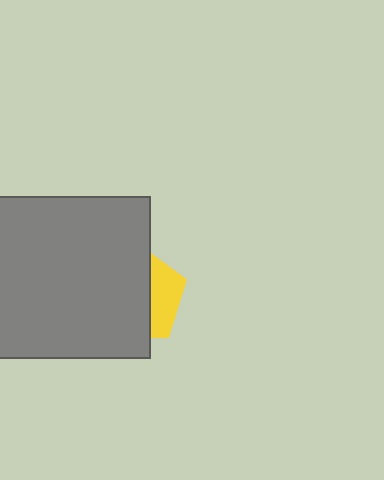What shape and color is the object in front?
The object in front is a gray rectangle.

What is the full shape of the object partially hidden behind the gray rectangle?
The partially hidden object is a yellow pentagon.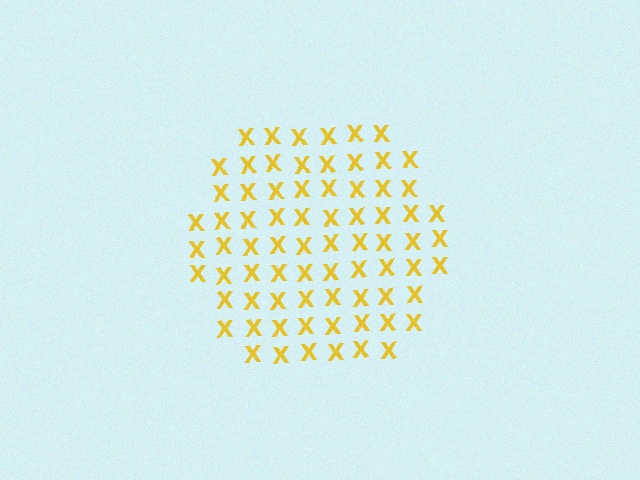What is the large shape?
The large shape is a hexagon.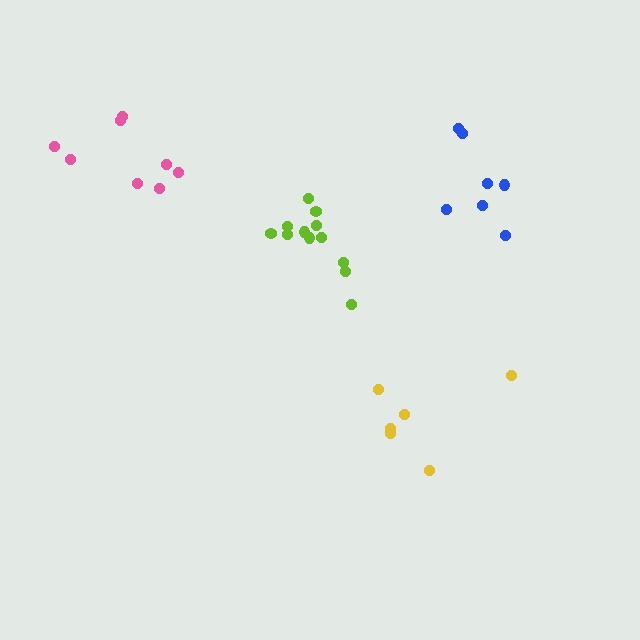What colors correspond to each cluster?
The clusters are colored: pink, lime, yellow, blue.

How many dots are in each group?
Group 1: 8 dots, Group 2: 12 dots, Group 3: 6 dots, Group 4: 7 dots (33 total).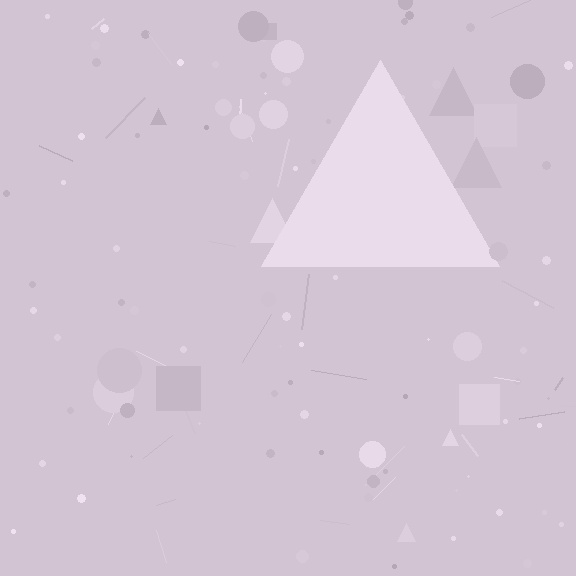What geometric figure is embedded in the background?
A triangle is embedded in the background.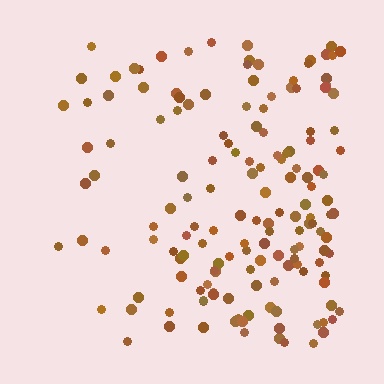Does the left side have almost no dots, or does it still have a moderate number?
Still a moderate number, just noticeably fewer than the right.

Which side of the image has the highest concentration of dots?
The right.